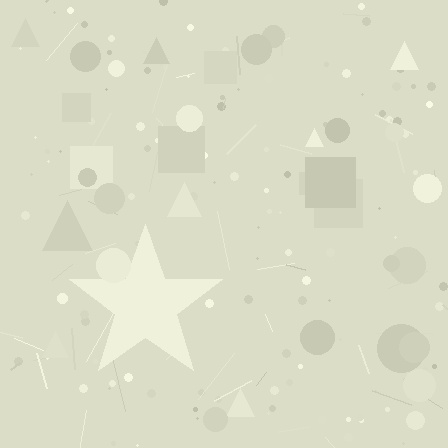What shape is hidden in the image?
A star is hidden in the image.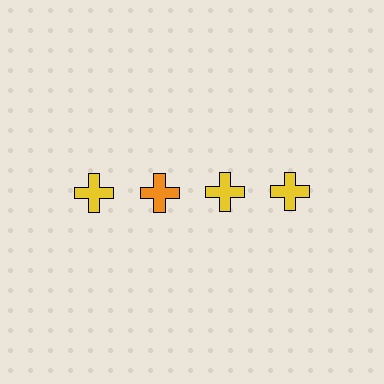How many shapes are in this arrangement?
There are 4 shapes arranged in a grid pattern.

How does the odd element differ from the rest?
It has a different color: orange instead of yellow.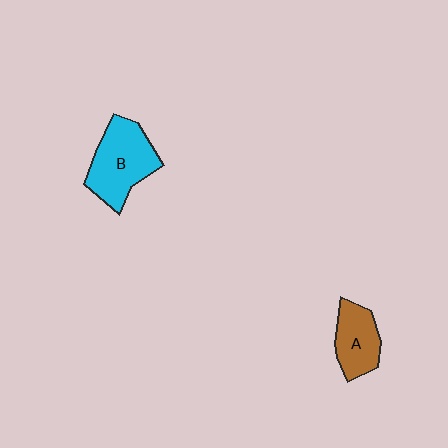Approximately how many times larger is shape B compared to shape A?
Approximately 1.5 times.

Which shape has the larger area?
Shape B (cyan).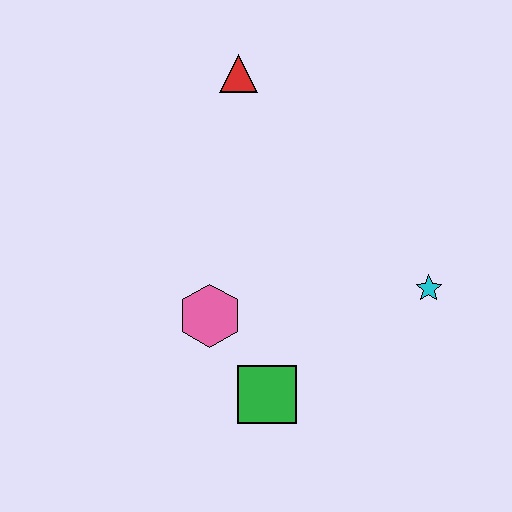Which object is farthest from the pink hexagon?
The red triangle is farthest from the pink hexagon.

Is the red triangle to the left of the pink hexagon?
No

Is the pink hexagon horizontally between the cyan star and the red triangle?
No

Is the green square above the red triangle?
No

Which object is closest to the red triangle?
The pink hexagon is closest to the red triangle.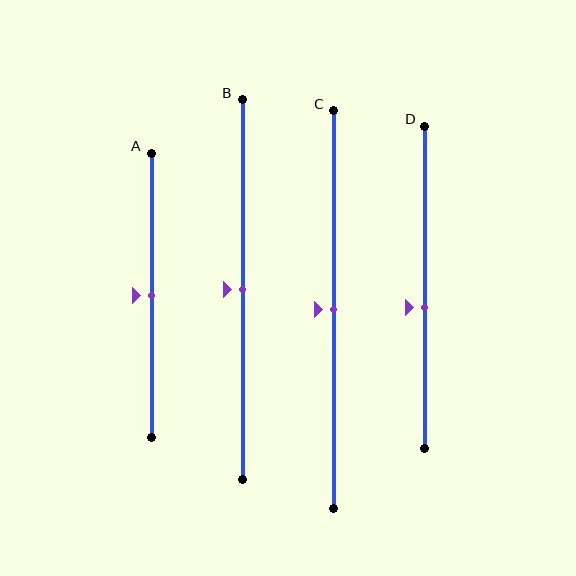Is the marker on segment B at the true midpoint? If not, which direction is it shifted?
Yes, the marker on segment B is at the true midpoint.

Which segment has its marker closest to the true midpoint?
Segment A has its marker closest to the true midpoint.